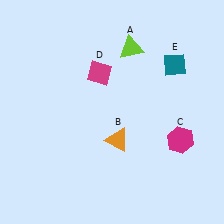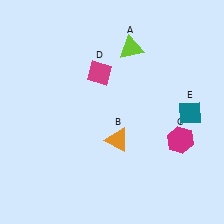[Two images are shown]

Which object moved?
The teal diamond (E) moved down.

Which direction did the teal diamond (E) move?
The teal diamond (E) moved down.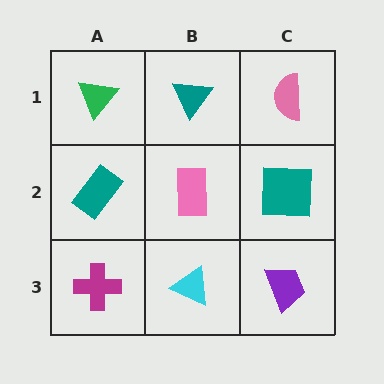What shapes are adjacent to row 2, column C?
A pink semicircle (row 1, column C), a purple trapezoid (row 3, column C), a pink rectangle (row 2, column B).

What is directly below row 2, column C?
A purple trapezoid.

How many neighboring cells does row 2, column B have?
4.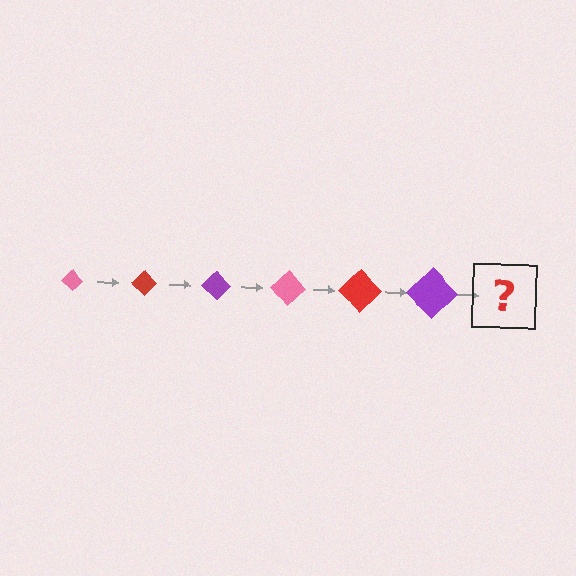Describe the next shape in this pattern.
It should be a pink diamond, larger than the previous one.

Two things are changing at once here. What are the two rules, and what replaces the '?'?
The two rules are that the diamond grows larger each step and the color cycles through pink, red, and purple. The '?' should be a pink diamond, larger than the previous one.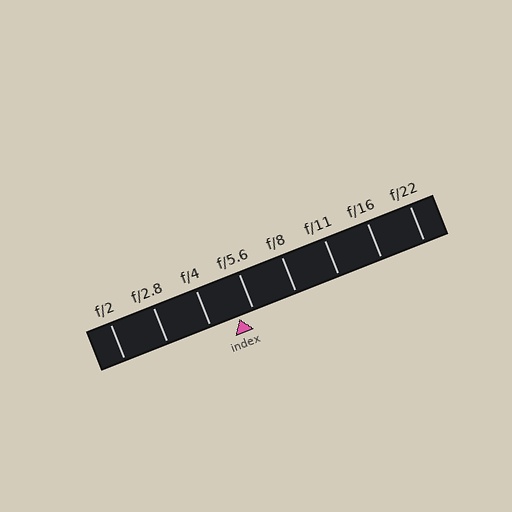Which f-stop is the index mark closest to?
The index mark is closest to f/5.6.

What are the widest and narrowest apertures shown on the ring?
The widest aperture shown is f/2 and the narrowest is f/22.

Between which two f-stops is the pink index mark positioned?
The index mark is between f/4 and f/5.6.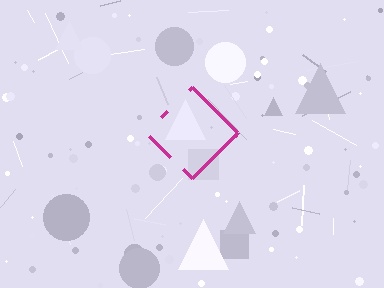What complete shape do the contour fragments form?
The contour fragments form a diamond.